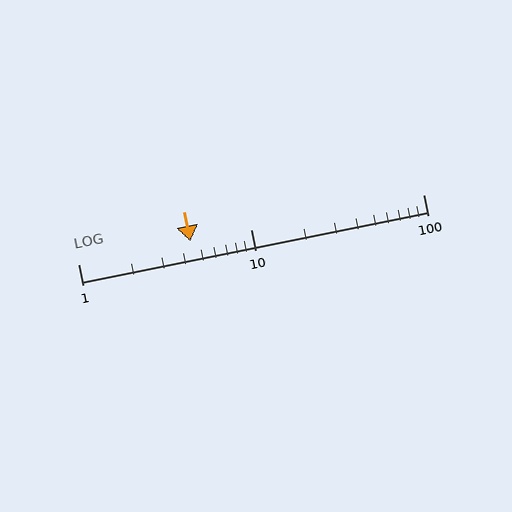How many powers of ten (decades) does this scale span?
The scale spans 2 decades, from 1 to 100.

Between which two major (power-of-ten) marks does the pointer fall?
The pointer is between 1 and 10.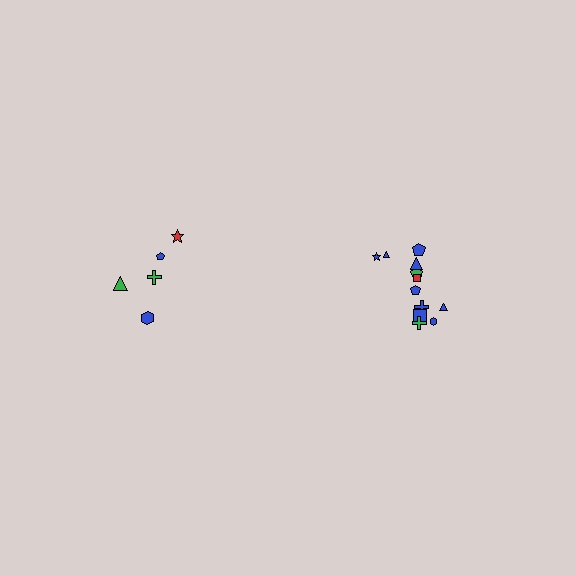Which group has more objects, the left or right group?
The right group.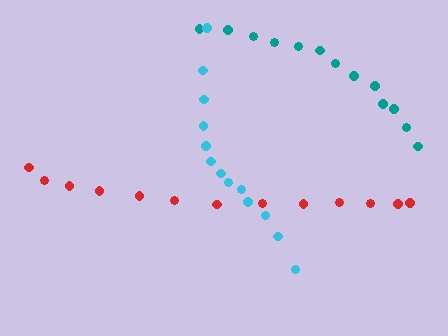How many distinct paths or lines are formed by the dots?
There are 3 distinct paths.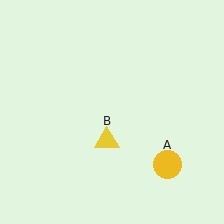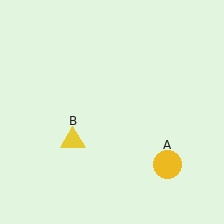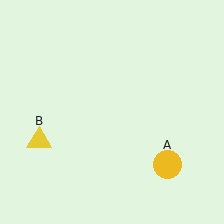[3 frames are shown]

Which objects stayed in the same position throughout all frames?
Yellow circle (object A) remained stationary.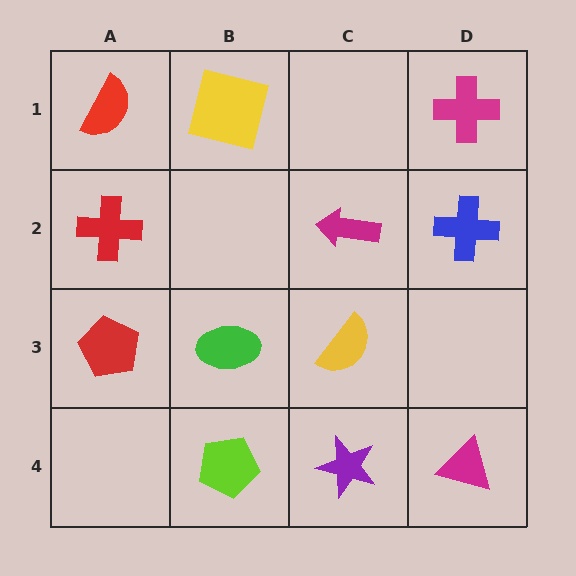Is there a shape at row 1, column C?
No, that cell is empty.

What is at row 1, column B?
A yellow square.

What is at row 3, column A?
A red pentagon.